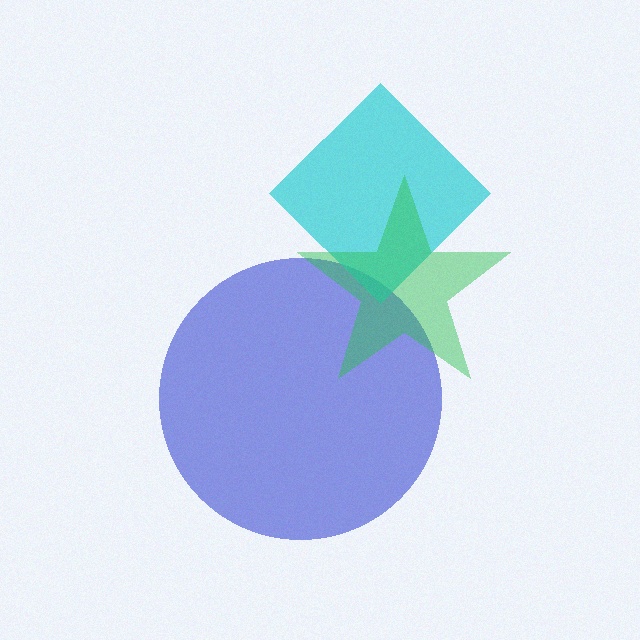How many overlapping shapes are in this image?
There are 3 overlapping shapes in the image.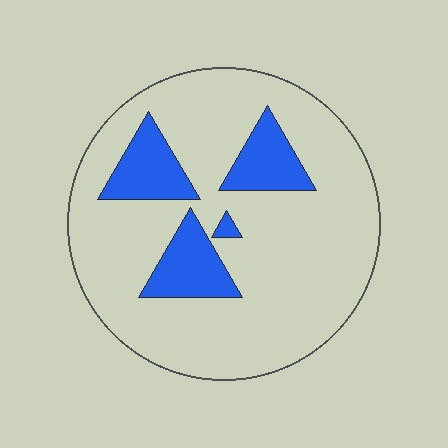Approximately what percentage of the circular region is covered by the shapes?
Approximately 20%.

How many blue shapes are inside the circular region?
4.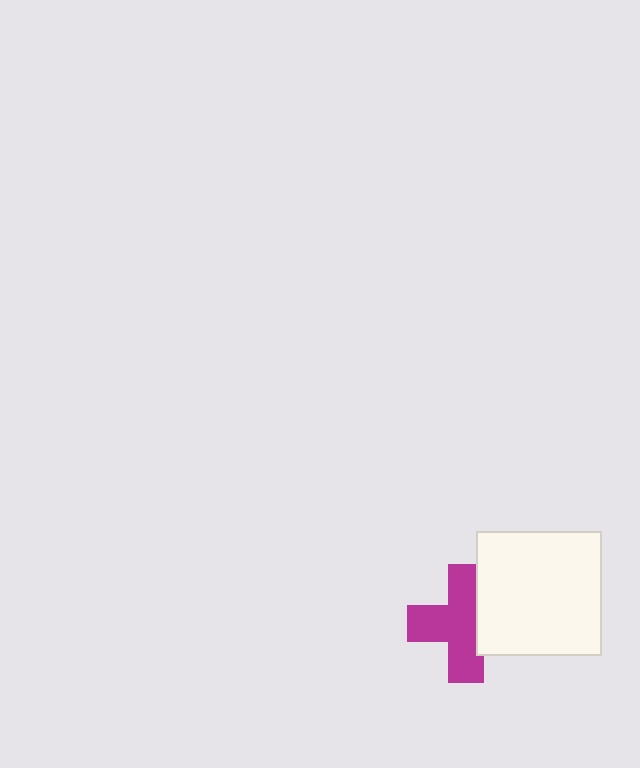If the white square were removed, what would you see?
You would see the complete magenta cross.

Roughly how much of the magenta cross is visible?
Most of it is visible (roughly 69%).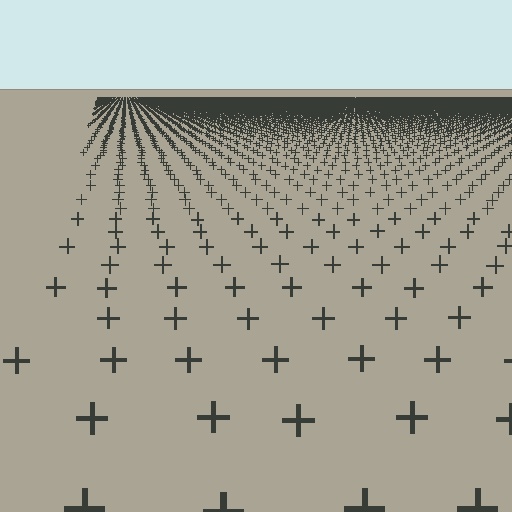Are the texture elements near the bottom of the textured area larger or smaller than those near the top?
Larger. Near the bottom, elements are closer to the viewer and appear at a bigger on-screen size.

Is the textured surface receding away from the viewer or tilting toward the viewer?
The surface is receding away from the viewer. Texture elements get smaller and denser toward the top.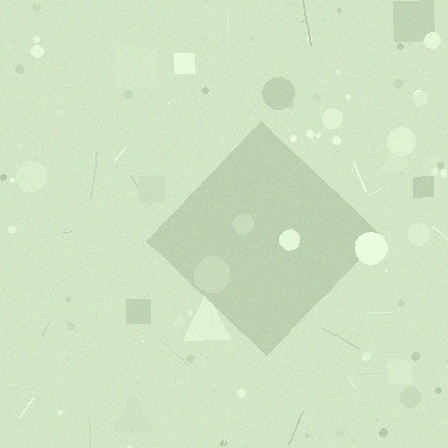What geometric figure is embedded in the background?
A diamond is embedded in the background.